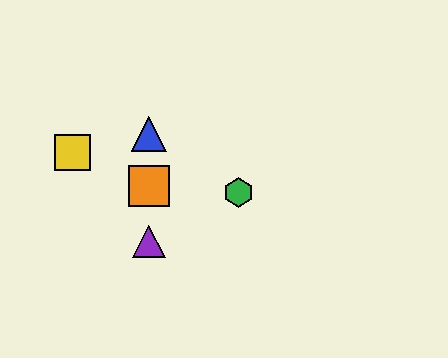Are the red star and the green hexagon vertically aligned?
No, the red star is at x≈149 and the green hexagon is at x≈238.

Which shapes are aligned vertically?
The red star, the blue triangle, the purple triangle, the orange square are aligned vertically.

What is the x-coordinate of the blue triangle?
The blue triangle is at x≈149.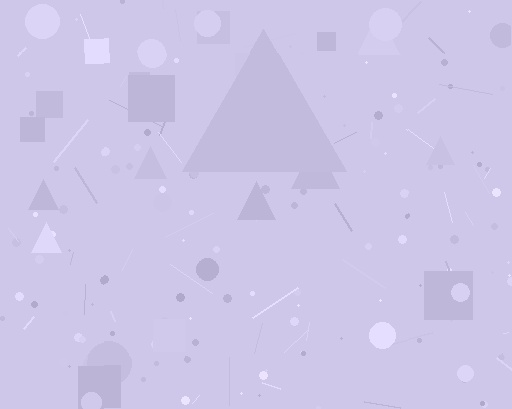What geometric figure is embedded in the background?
A triangle is embedded in the background.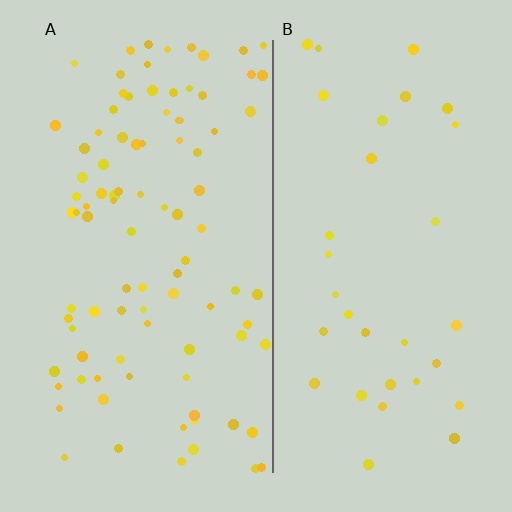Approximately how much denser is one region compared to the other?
Approximately 2.9× — region A over region B.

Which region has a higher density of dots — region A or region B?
A (the left).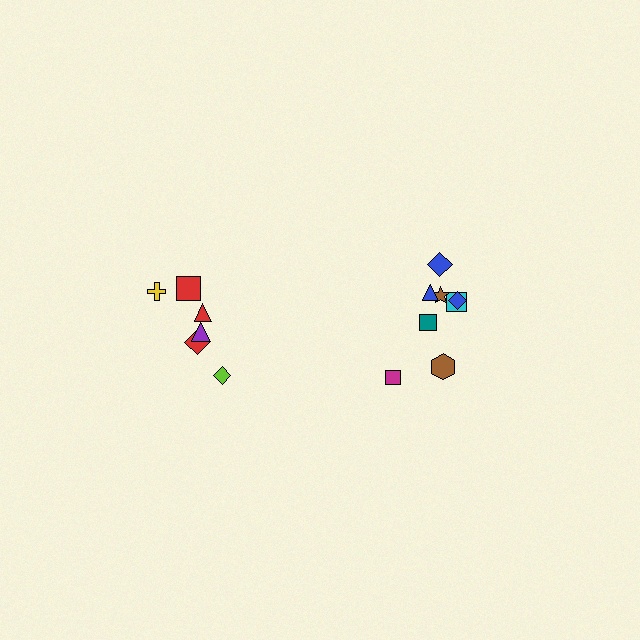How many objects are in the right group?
There are 8 objects.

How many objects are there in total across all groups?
There are 14 objects.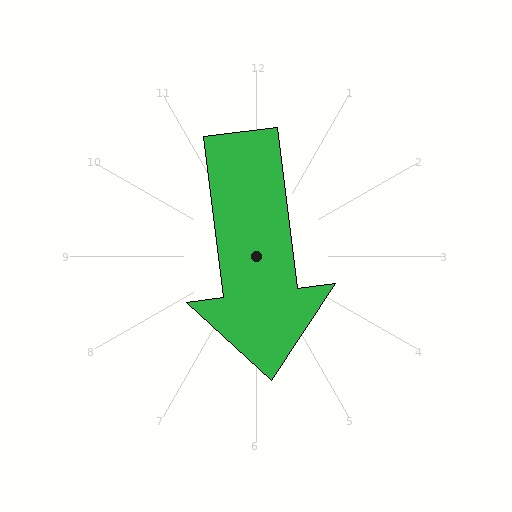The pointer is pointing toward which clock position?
Roughly 6 o'clock.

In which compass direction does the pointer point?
South.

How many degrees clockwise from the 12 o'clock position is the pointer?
Approximately 173 degrees.